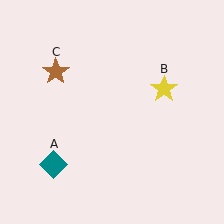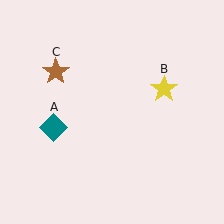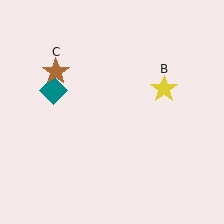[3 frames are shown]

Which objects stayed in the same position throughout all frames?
Yellow star (object B) and brown star (object C) remained stationary.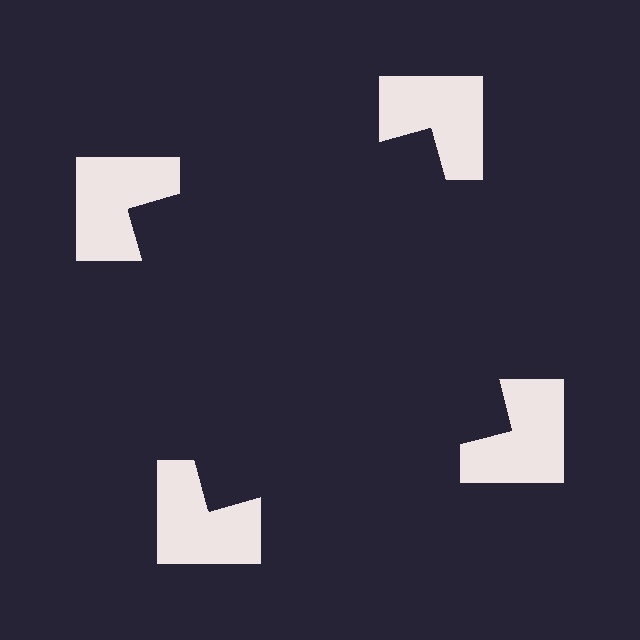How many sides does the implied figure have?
4 sides.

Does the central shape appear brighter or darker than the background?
It typically appears slightly darker than the background, even though no actual brightness change is drawn.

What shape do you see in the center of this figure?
An illusory square — its edges are inferred from the aligned wedge cuts in the notched squares, not physically drawn.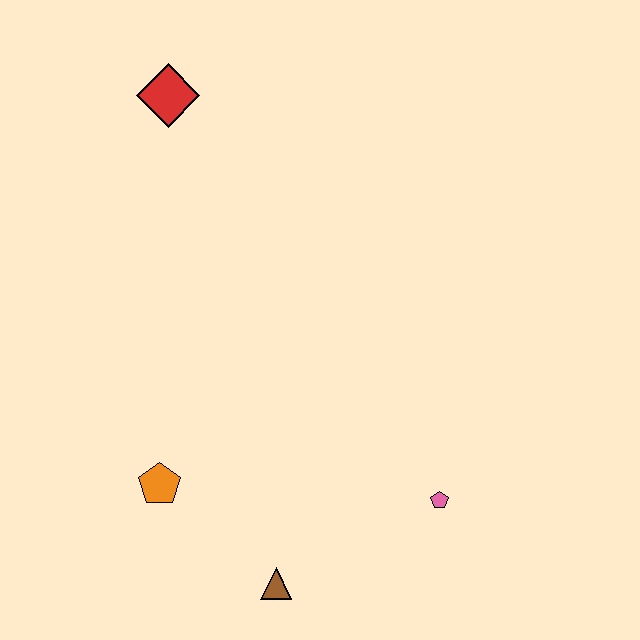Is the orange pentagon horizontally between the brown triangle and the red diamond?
No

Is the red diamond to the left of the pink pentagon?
Yes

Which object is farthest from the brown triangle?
The red diamond is farthest from the brown triangle.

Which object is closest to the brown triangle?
The orange pentagon is closest to the brown triangle.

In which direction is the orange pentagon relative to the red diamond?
The orange pentagon is below the red diamond.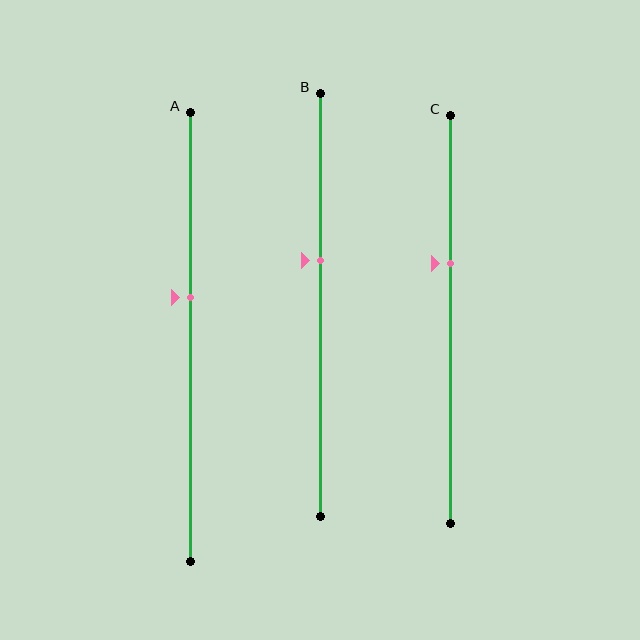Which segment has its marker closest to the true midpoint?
Segment A has its marker closest to the true midpoint.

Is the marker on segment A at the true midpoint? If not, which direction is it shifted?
No, the marker on segment A is shifted upward by about 9% of the segment length.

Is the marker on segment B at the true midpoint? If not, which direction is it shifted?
No, the marker on segment B is shifted upward by about 11% of the segment length.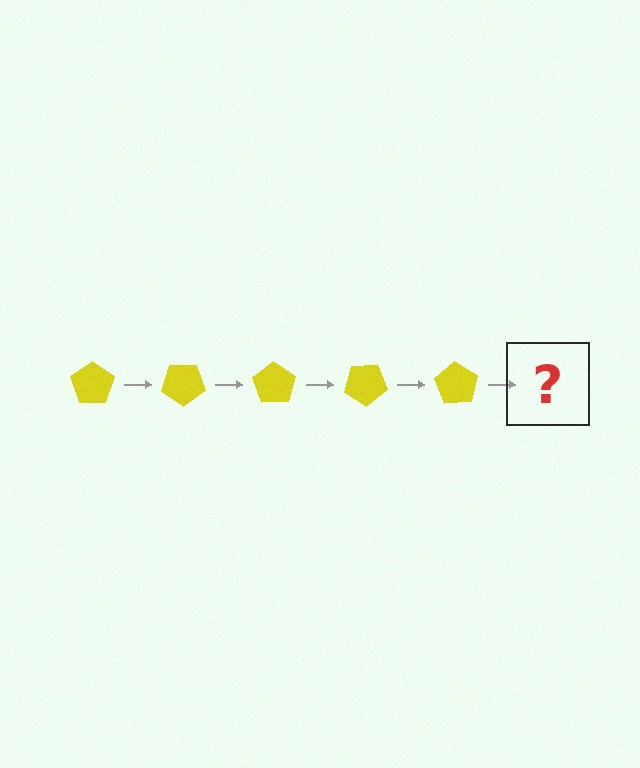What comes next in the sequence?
The next element should be a yellow pentagon rotated 175 degrees.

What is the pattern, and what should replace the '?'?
The pattern is that the pentagon rotates 35 degrees each step. The '?' should be a yellow pentagon rotated 175 degrees.